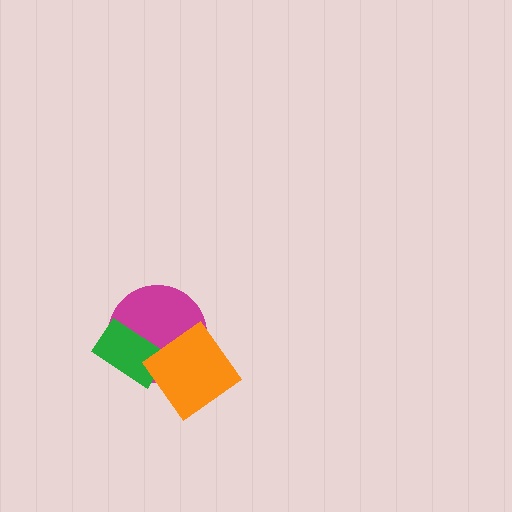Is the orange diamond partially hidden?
No, no other shape covers it.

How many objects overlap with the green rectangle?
2 objects overlap with the green rectangle.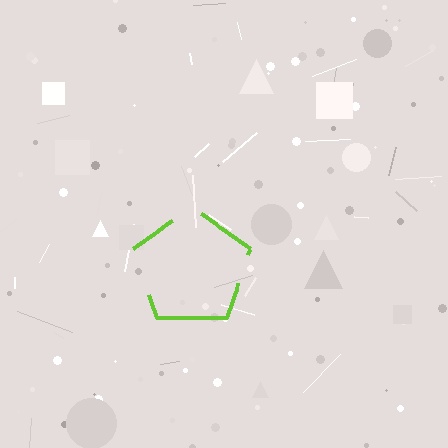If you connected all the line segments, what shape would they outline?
They would outline a pentagon.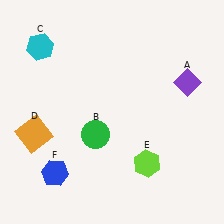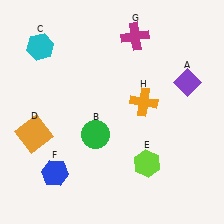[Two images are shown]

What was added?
A magenta cross (G), an orange cross (H) were added in Image 2.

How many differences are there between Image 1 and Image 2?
There are 2 differences between the two images.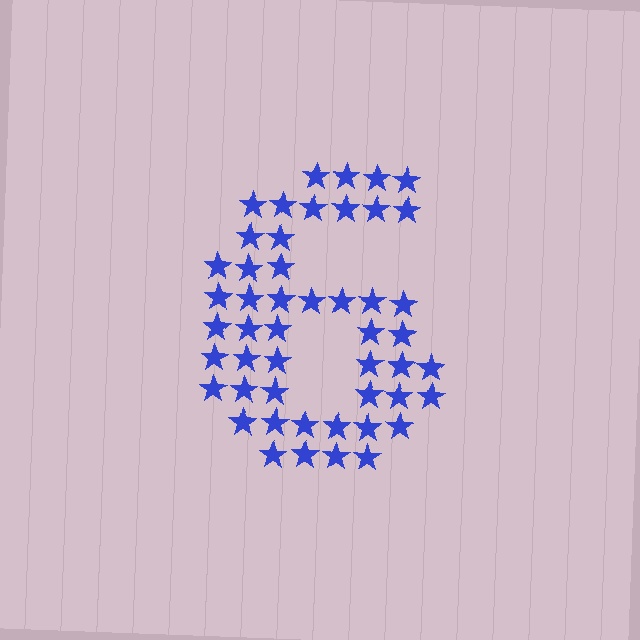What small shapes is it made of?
It is made of small stars.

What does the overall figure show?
The overall figure shows the digit 6.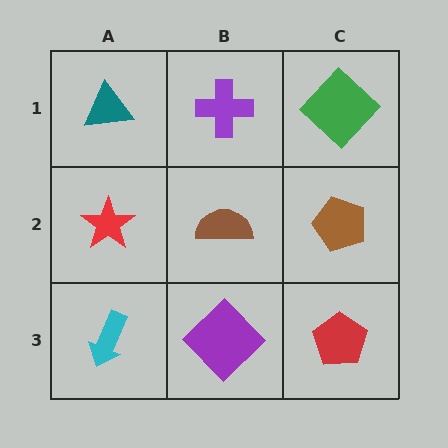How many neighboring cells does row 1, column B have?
3.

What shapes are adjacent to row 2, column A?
A teal triangle (row 1, column A), a cyan arrow (row 3, column A), a brown semicircle (row 2, column B).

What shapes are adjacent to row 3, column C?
A brown pentagon (row 2, column C), a purple diamond (row 3, column B).